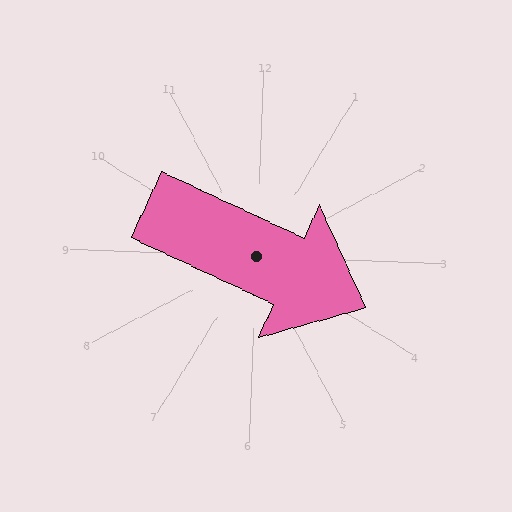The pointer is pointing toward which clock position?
Roughly 4 o'clock.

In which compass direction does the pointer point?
Southeast.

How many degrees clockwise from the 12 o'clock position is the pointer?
Approximately 113 degrees.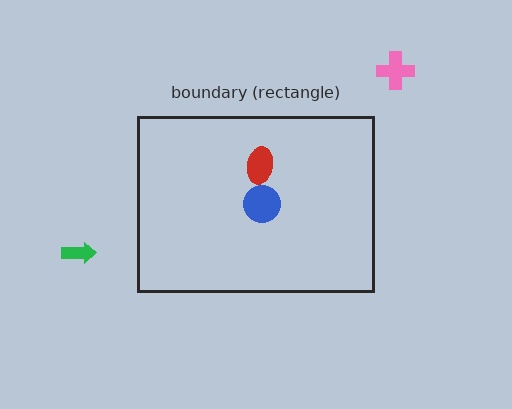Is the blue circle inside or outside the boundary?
Inside.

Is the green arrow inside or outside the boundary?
Outside.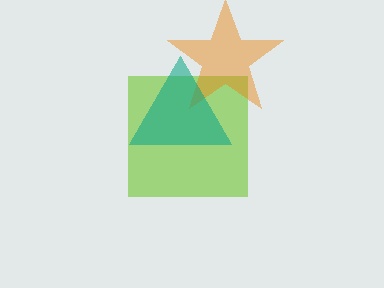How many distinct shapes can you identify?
There are 3 distinct shapes: a lime square, an orange star, a teal triangle.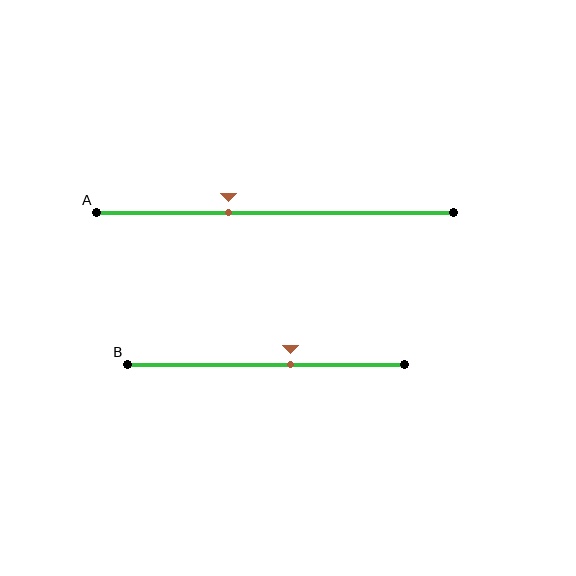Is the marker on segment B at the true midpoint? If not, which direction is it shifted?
No, the marker on segment B is shifted to the right by about 9% of the segment length.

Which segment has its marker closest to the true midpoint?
Segment B has its marker closest to the true midpoint.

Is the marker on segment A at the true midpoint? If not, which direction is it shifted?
No, the marker on segment A is shifted to the left by about 13% of the segment length.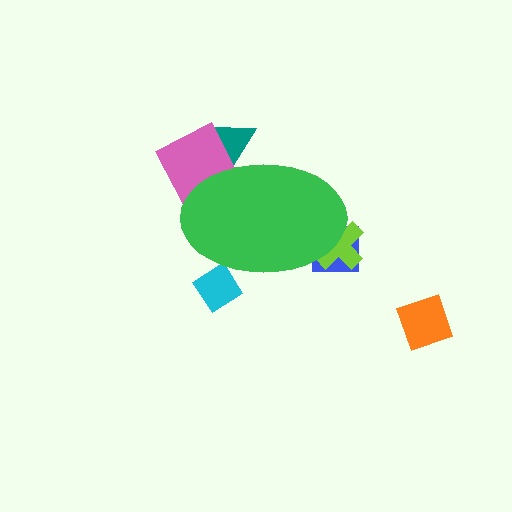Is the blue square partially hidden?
Yes, the blue square is partially hidden behind the green ellipse.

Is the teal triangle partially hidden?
Yes, the teal triangle is partially hidden behind the green ellipse.